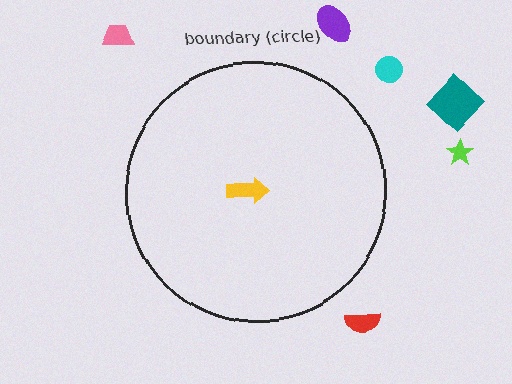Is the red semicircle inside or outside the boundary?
Outside.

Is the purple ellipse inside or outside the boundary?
Outside.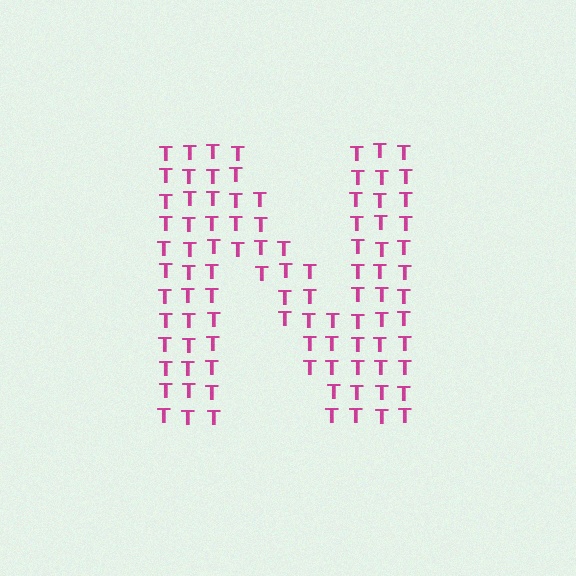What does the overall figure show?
The overall figure shows the letter N.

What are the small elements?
The small elements are letter T's.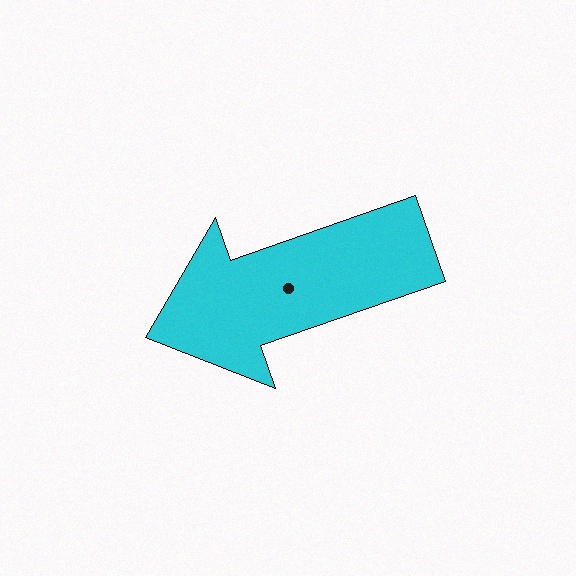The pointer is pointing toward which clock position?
Roughly 8 o'clock.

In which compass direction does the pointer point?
West.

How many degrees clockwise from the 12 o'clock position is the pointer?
Approximately 251 degrees.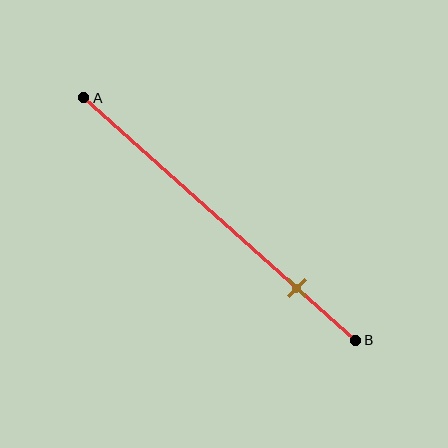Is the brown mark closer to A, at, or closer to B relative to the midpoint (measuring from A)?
The brown mark is closer to point B than the midpoint of segment AB.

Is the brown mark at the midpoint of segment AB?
No, the mark is at about 80% from A, not at the 50% midpoint.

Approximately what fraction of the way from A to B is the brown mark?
The brown mark is approximately 80% of the way from A to B.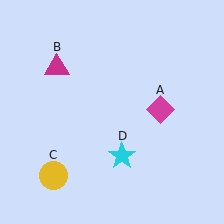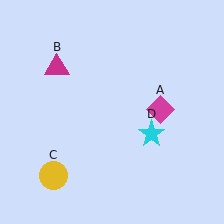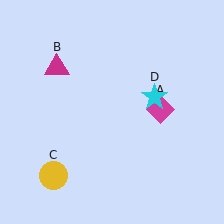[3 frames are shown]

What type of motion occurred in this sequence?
The cyan star (object D) rotated counterclockwise around the center of the scene.